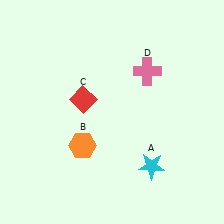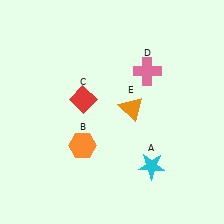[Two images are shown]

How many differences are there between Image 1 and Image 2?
There is 1 difference between the two images.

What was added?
An orange triangle (E) was added in Image 2.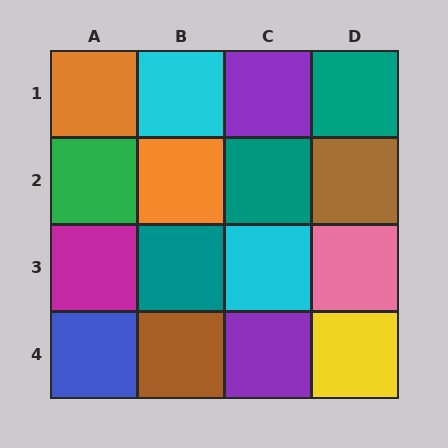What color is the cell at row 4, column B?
Brown.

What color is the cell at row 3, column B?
Teal.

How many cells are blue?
1 cell is blue.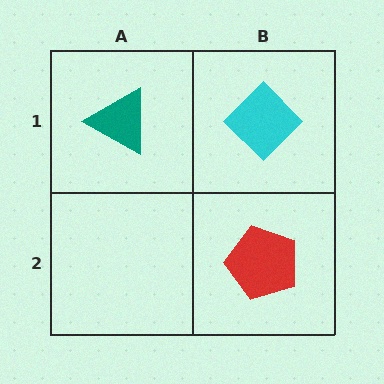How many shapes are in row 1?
2 shapes.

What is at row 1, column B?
A cyan diamond.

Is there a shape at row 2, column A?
No, that cell is empty.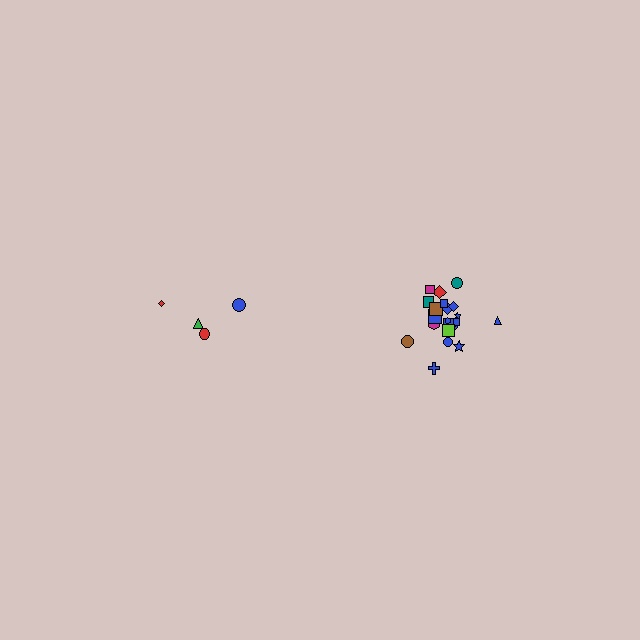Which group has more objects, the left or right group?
The right group.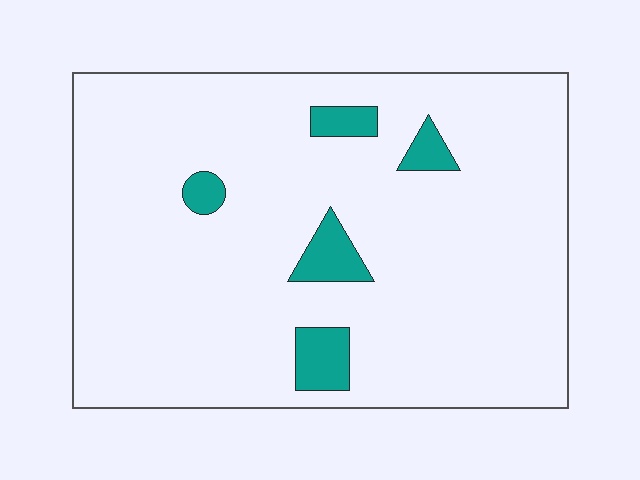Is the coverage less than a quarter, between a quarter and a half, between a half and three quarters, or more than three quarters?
Less than a quarter.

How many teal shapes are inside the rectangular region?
5.